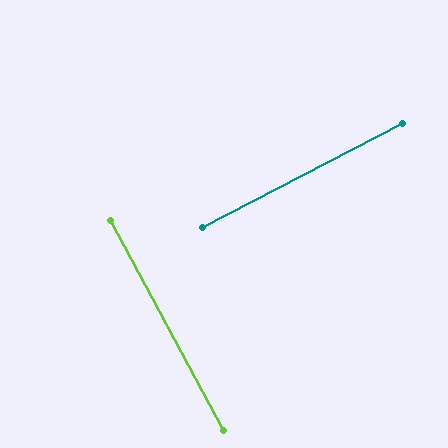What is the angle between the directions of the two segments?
Approximately 89 degrees.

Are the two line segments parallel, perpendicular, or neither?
Perpendicular — they meet at approximately 89°.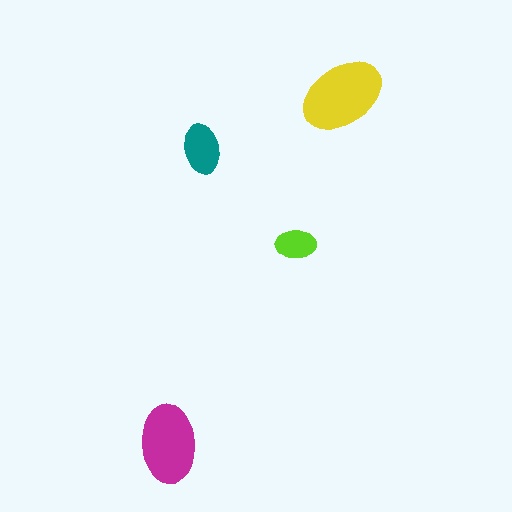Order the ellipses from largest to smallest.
the yellow one, the magenta one, the teal one, the lime one.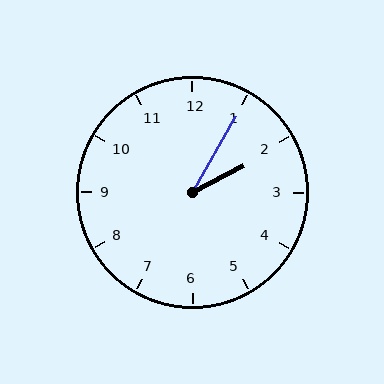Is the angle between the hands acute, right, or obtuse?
It is acute.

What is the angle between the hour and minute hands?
Approximately 32 degrees.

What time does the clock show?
2:05.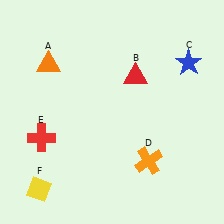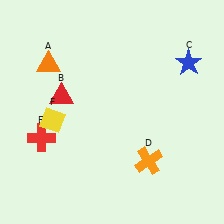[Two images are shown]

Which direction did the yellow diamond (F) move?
The yellow diamond (F) moved up.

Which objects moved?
The objects that moved are: the red triangle (B), the yellow diamond (F).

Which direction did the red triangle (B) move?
The red triangle (B) moved left.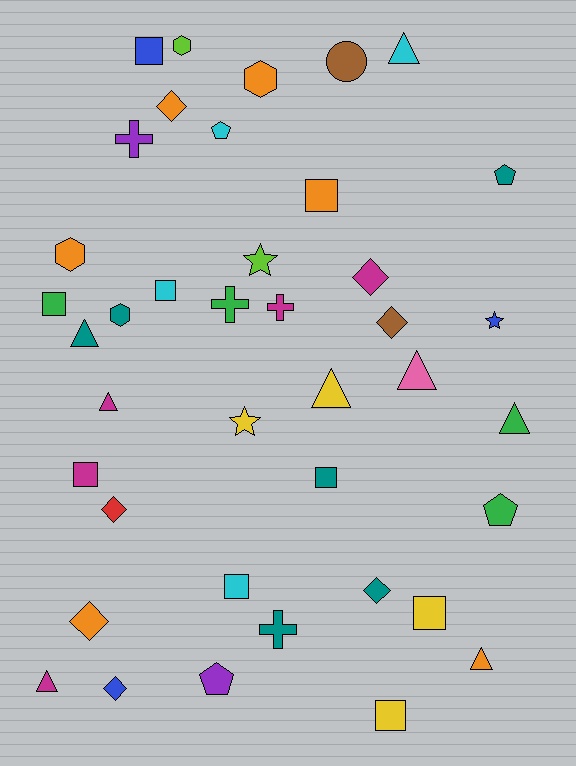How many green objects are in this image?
There are 4 green objects.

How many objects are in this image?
There are 40 objects.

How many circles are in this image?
There is 1 circle.